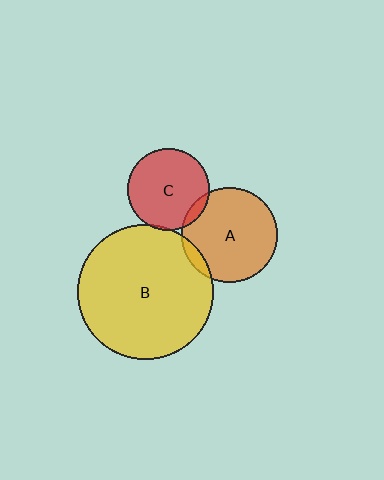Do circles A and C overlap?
Yes.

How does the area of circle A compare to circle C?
Approximately 1.4 times.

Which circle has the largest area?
Circle B (yellow).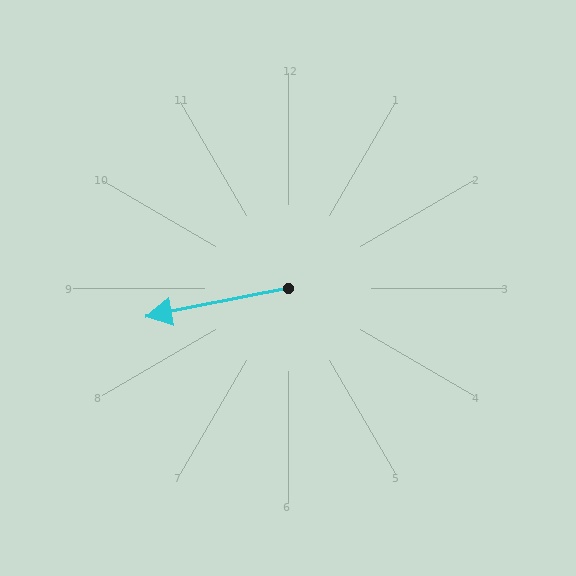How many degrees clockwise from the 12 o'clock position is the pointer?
Approximately 259 degrees.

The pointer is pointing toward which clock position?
Roughly 9 o'clock.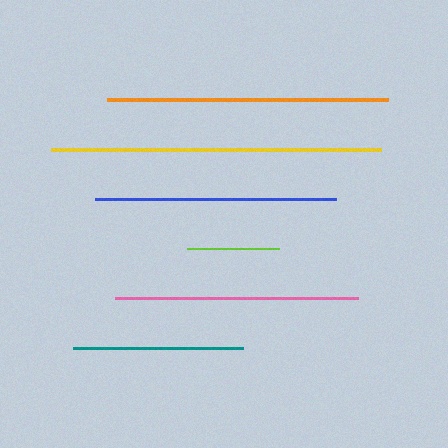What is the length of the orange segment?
The orange segment is approximately 281 pixels long.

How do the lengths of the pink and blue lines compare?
The pink and blue lines are approximately the same length.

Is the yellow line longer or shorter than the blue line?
The yellow line is longer than the blue line.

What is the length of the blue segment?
The blue segment is approximately 241 pixels long.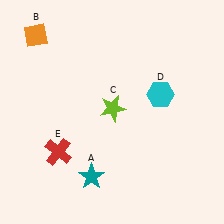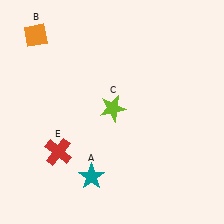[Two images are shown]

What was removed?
The cyan hexagon (D) was removed in Image 2.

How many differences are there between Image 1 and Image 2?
There is 1 difference between the two images.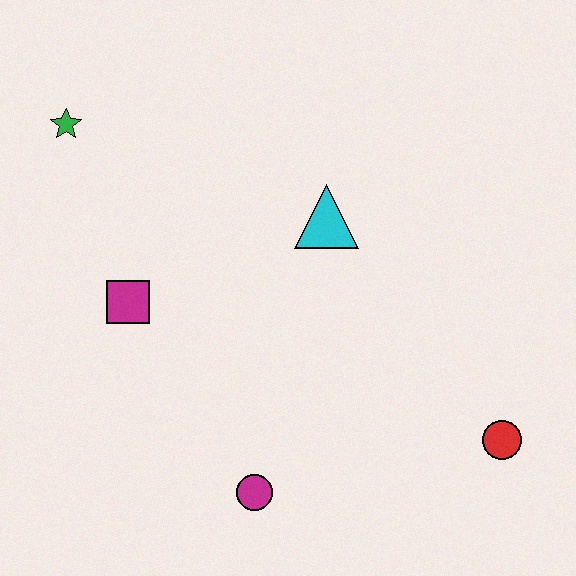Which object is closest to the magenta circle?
The magenta square is closest to the magenta circle.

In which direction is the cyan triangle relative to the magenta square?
The cyan triangle is to the right of the magenta square.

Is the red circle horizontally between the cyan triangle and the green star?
No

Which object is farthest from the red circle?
The green star is farthest from the red circle.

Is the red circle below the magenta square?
Yes